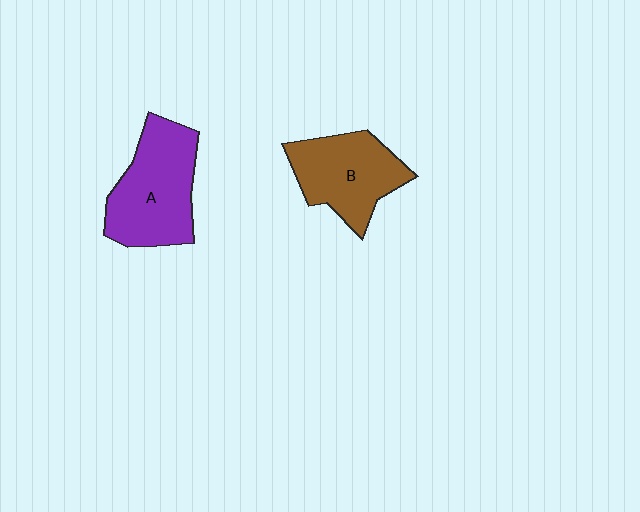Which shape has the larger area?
Shape A (purple).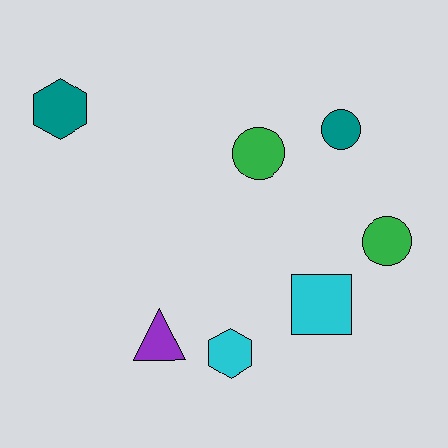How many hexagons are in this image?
There are 2 hexagons.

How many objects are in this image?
There are 7 objects.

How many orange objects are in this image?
There are no orange objects.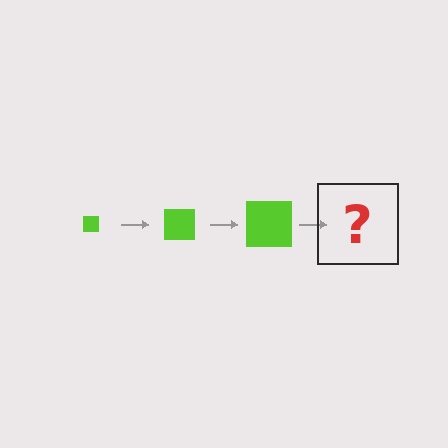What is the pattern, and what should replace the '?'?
The pattern is that the square gets progressively larger each step. The '?' should be a lime square, larger than the previous one.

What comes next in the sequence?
The next element should be a lime square, larger than the previous one.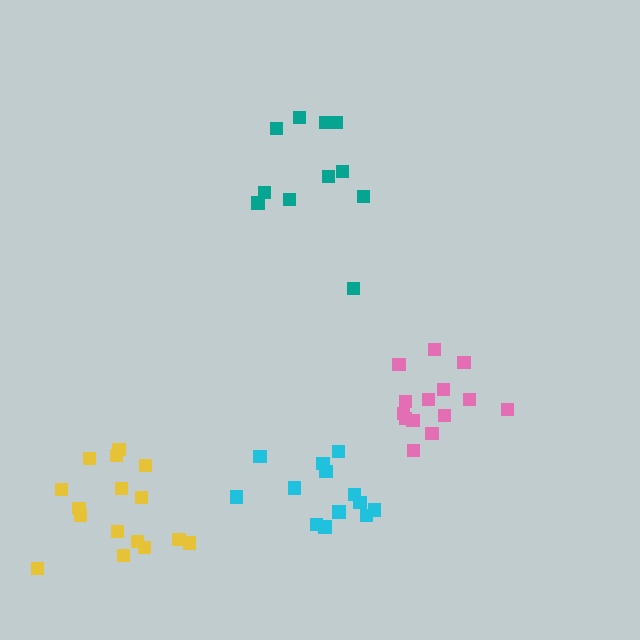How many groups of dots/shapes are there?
There are 4 groups.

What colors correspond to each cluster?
The clusters are colored: teal, yellow, pink, cyan.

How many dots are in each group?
Group 1: 11 dots, Group 2: 16 dots, Group 3: 15 dots, Group 4: 13 dots (55 total).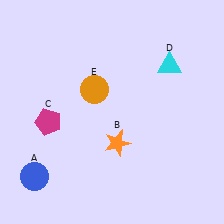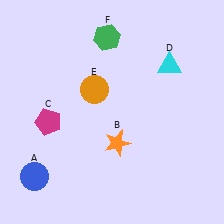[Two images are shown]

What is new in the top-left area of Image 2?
A green hexagon (F) was added in the top-left area of Image 2.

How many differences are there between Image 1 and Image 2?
There is 1 difference between the two images.